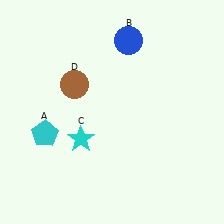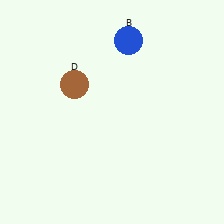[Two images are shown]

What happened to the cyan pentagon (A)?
The cyan pentagon (A) was removed in Image 2. It was in the bottom-left area of Image 1.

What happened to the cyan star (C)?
The cyan star (C) was removed in Image 2. It was in the bottom-left area of Image 1.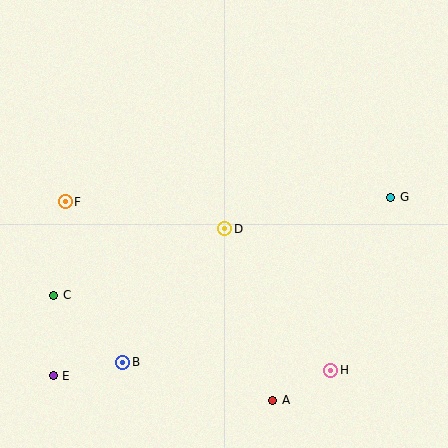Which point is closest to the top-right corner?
Point G is closest to the top-right corner.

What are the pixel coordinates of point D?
Point D is at (225, 229).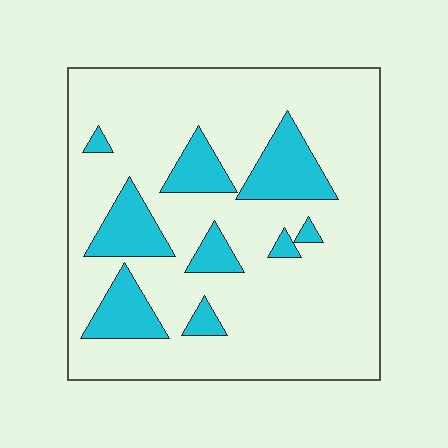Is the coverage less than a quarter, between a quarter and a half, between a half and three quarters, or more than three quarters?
Less than a quarter.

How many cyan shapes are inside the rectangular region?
9.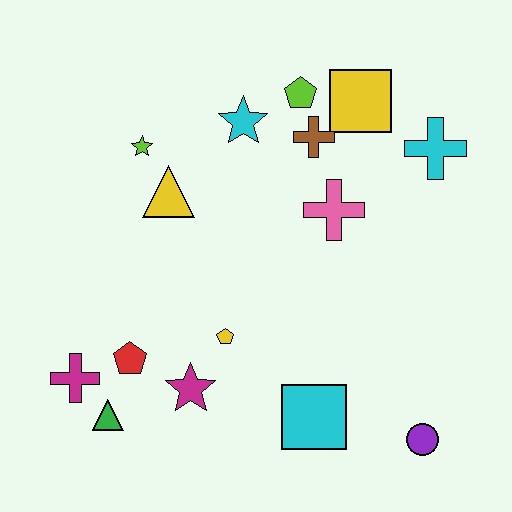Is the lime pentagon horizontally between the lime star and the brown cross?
Yes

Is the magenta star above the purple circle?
Yes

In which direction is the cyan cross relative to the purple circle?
The cyan cross is above the purple circle.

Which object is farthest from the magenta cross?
The cyan cross is farthest from the magenta cross.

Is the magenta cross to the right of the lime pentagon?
No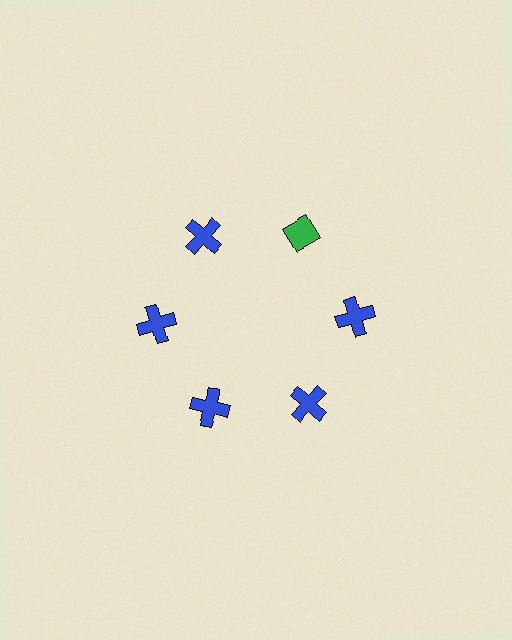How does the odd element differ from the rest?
It differs in both color (green instead of blue) and shape (diamond instead of cross).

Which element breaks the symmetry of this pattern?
The green diamond at roughly the 1 o'clock position breaks the symmetry. All other shapes are blue crosses.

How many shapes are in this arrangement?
There are 6 shapes arranged in a ring pattern.